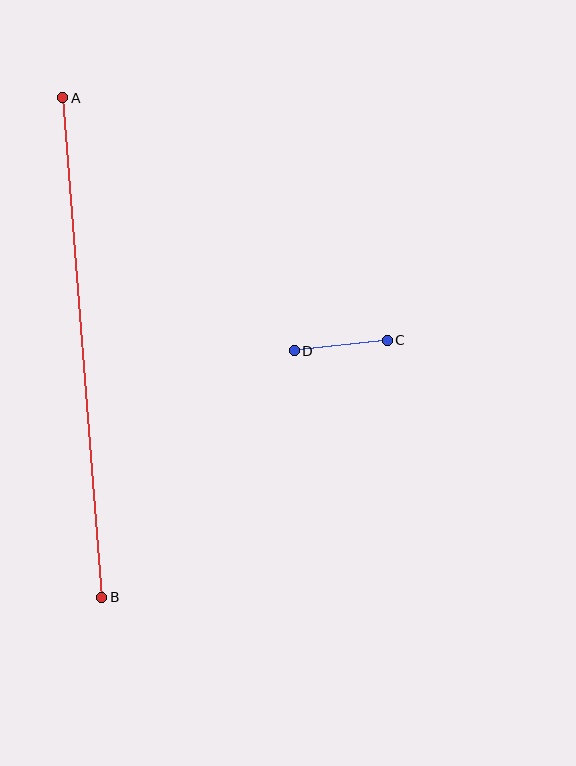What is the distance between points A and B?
The distance is approximately 501 pixels.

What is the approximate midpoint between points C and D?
The midpoint is at approximately (341, 346) pixels.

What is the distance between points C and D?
The distance is approximately 94 pixels.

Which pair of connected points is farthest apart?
Points A and B are farthest apart.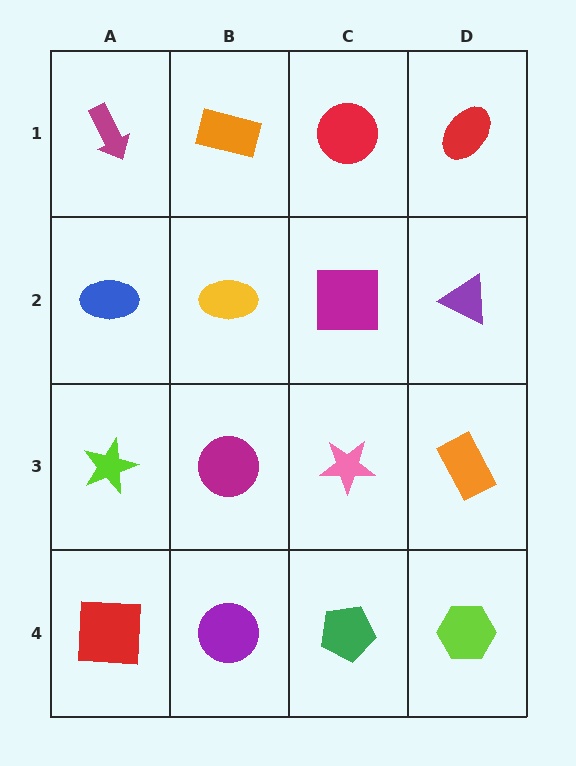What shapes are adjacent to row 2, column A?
A magenta arrow (row 1, column A), a lime star (row 3, column A), a yellow ellipse (row 2, column B).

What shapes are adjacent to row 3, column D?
A purple triangle (row 2, column D), a lime hexagon (row 4, column D), a pink star (row 3, column C).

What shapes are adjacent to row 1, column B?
A yellow ellipse (row 2, column B), a magenta arrow (row 1, column A), a red circle (row 1, column C).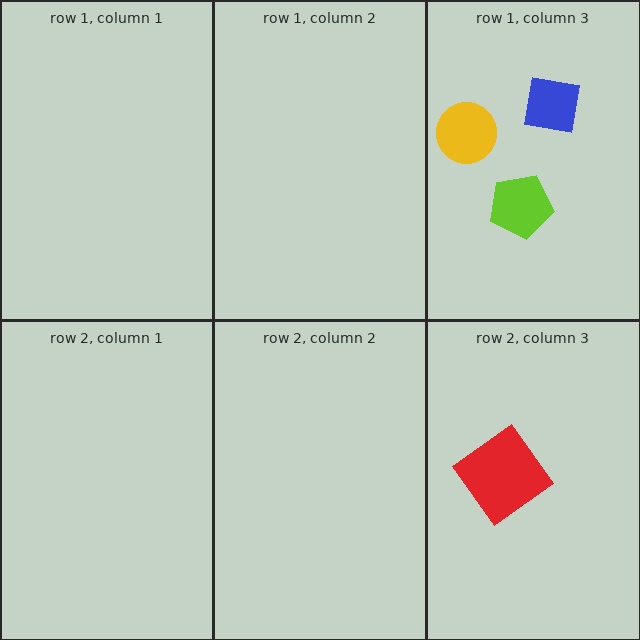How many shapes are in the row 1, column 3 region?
3.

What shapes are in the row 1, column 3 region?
The lime pentagon, the yellow circle, the blue square.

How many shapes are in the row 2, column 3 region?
1.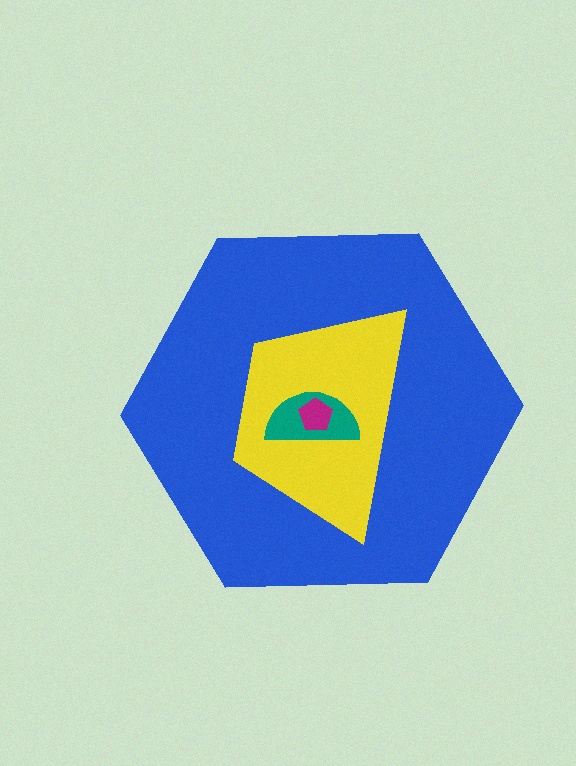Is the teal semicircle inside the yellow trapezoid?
Yes.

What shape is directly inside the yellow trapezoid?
The teal semicircle.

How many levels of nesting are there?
4.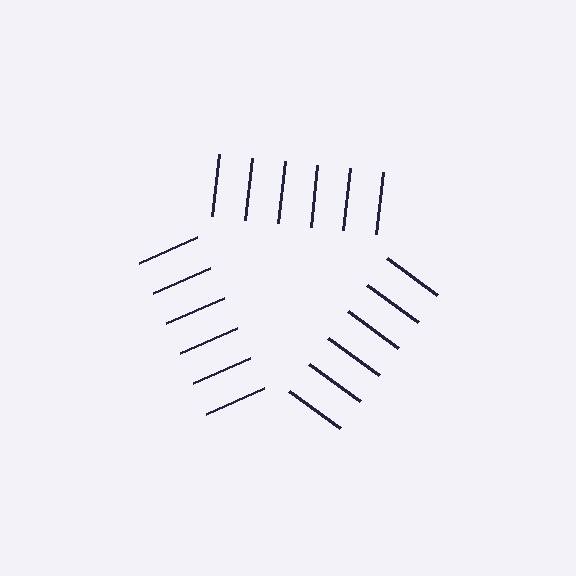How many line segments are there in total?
18 — 6 along each of the 3 edges.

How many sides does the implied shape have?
3 sides — the line-ends trace a triangle.